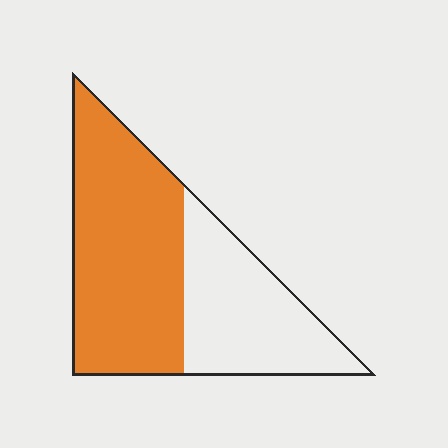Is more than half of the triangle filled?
Yes.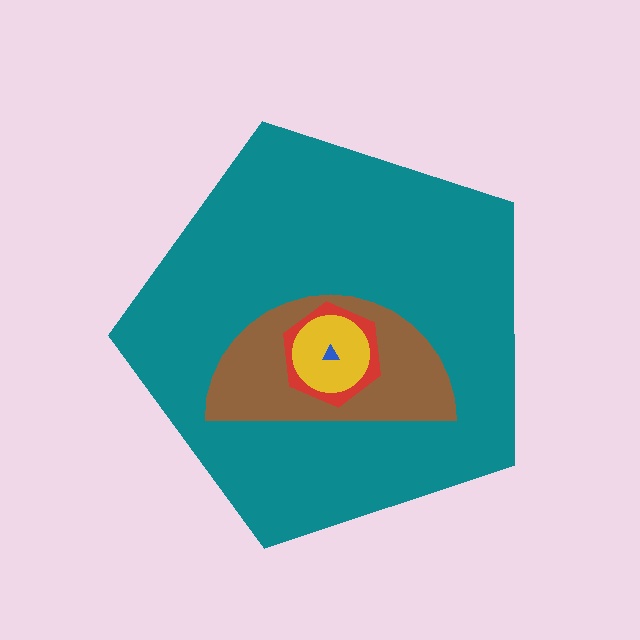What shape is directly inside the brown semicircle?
The red hexagon.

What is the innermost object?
The blue triangle.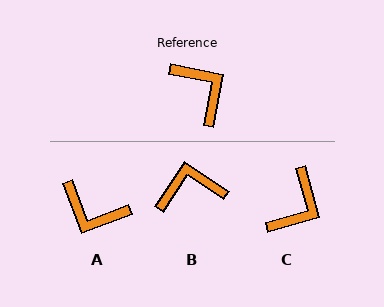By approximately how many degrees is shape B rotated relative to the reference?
Approximately 68 degrees counter-clockwise.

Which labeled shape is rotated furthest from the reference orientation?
A, about 148 degrees away.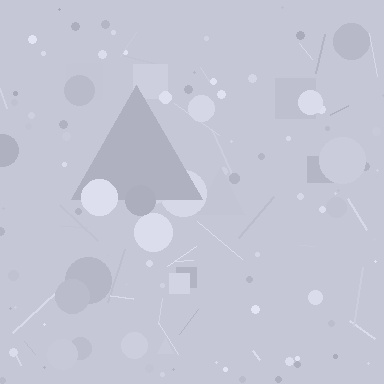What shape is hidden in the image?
A triangle is hidden in the image.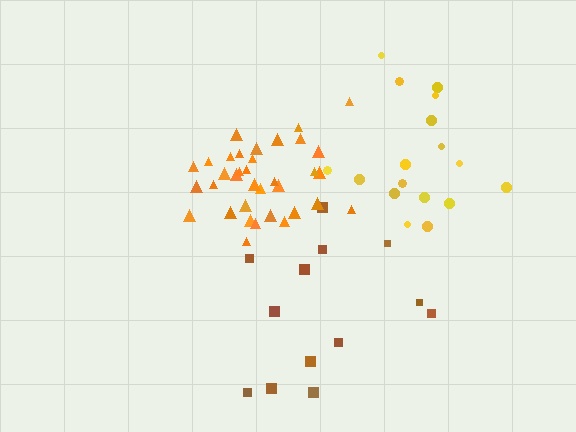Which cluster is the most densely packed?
Orange.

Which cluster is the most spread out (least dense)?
Brown.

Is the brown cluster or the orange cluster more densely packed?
Orange.